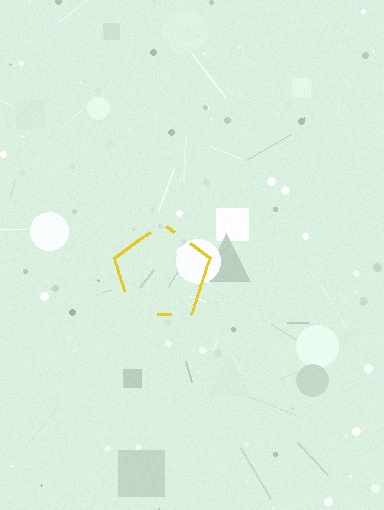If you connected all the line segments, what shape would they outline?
They would outline a pentagon.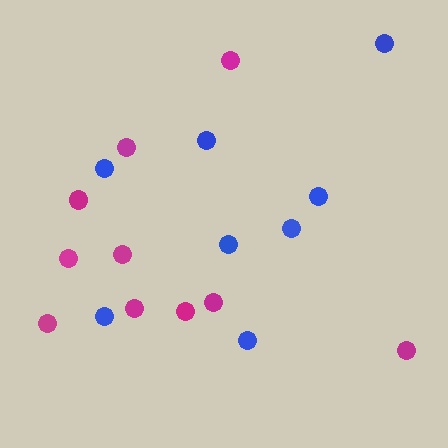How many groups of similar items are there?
There are 2 groups: one group of magenta circles (10) and one group of blue circles (8).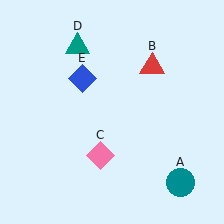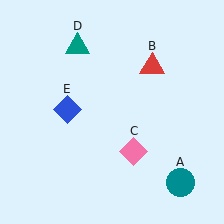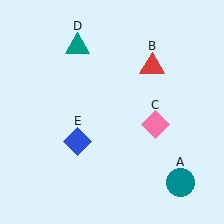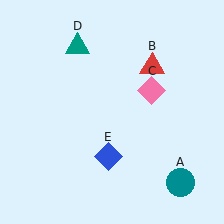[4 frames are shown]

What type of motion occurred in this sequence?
The pink diamond (object C), blue diamond (object E) rotated counterclockwise around the center of the scene.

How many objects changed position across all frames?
2 objects changed position: pink diamond (object C), blue diamond (object E).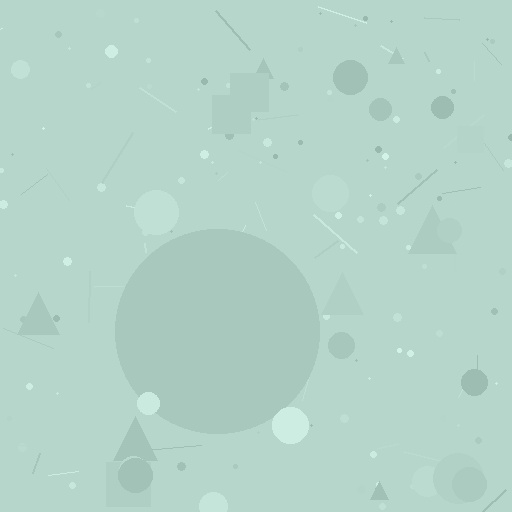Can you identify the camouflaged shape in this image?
The camouflaged shape is a circle.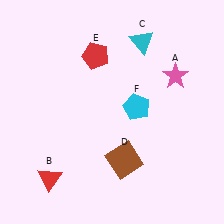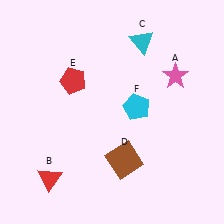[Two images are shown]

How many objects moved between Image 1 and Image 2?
1 object moved between the two images.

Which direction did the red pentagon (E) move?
The red pentagon (E) moved down.